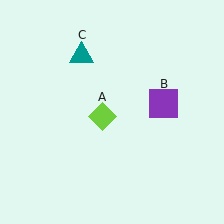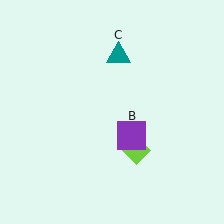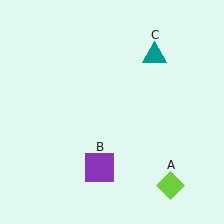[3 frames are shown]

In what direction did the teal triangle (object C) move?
The teal triangle (object C) moved right.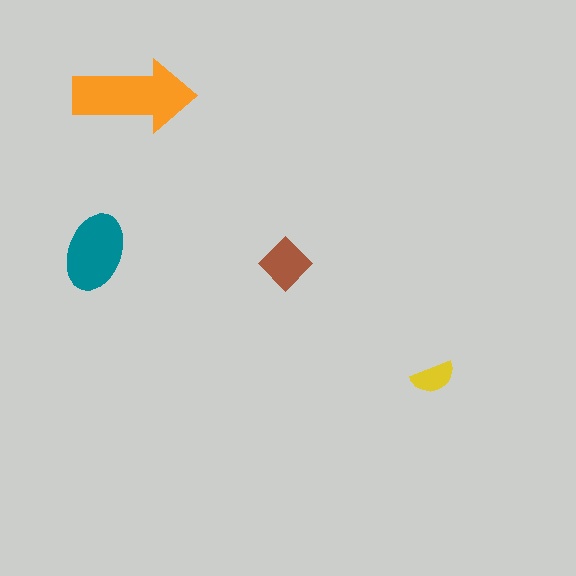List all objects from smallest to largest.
The yellow semicircle, the brown diamond, the teal ellipse, the orange arrow.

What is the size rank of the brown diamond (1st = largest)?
3rd.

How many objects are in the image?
There are 4 objects in the image.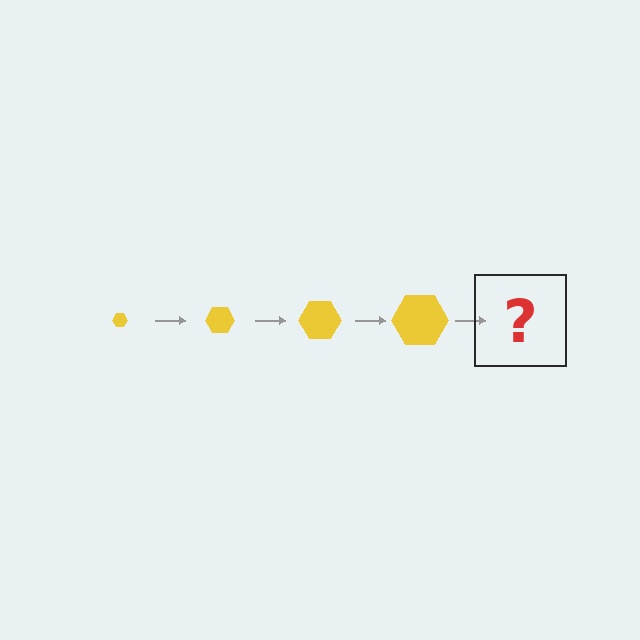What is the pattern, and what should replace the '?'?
The pattern is that the hexagon gets progressively larger each step. The '?' should be a yellow hexagon, larger than the previous one.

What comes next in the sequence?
The next element should be a yellow hexagon, larger than the previous one.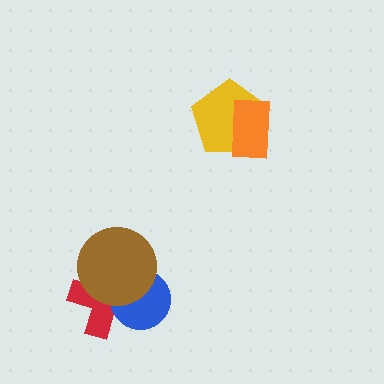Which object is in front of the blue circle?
The brown circle is in front of the blue circle.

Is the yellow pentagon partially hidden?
Yes, it is partially covered by another shape.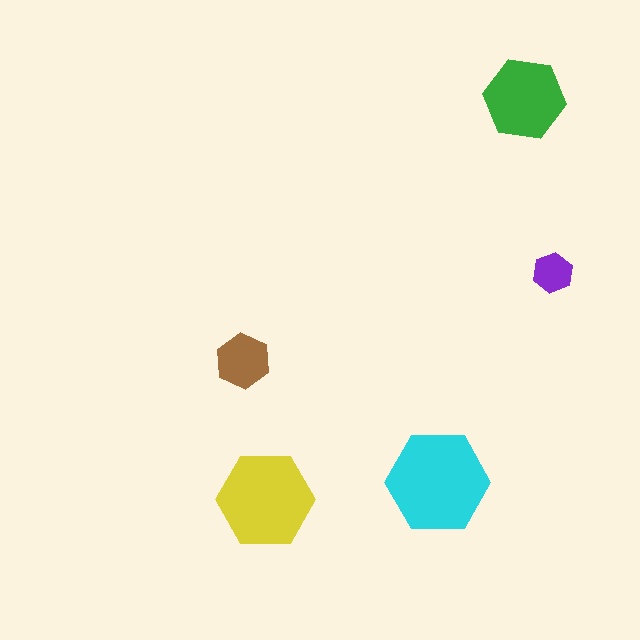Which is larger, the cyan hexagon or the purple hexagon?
The cyan one.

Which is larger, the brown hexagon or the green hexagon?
The green one.